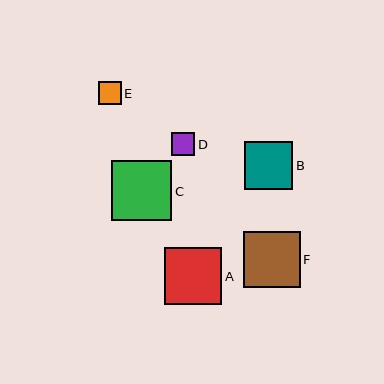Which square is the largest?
Square C is the largest with a size of approximately 60 pixels.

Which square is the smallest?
Square E is the smallest with a size of approximately 22 pixels.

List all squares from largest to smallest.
From largest to smallest: C, A, F, B, D, E.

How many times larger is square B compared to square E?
Square B is approximately 2.1 times the size of square E.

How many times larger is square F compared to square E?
Square F is approximately 2.5 times the size of square E.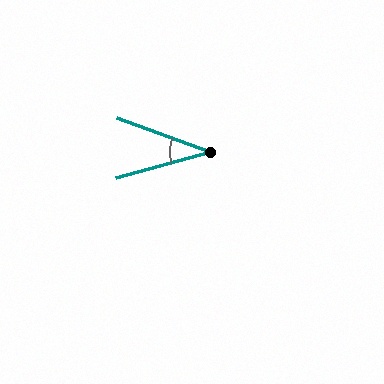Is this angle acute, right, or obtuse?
It is acute.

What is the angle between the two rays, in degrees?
Approximately 35 degrees.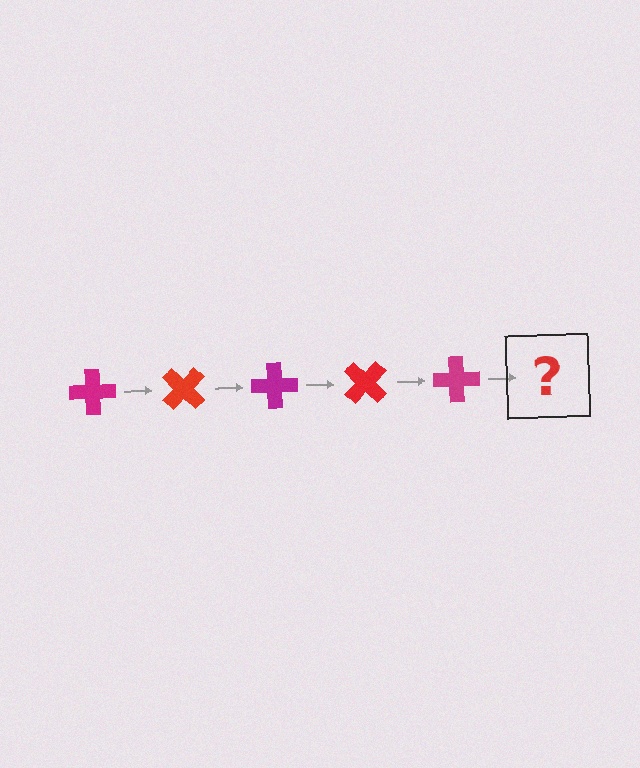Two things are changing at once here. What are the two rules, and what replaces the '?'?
The two rules are that it rotates 45 degrees each step and the color cycles through magenta and red. The '?' should be a red cross, rotated 225 degrees from the start.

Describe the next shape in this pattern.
It should be a red cross, rotated 225 degrees from the start.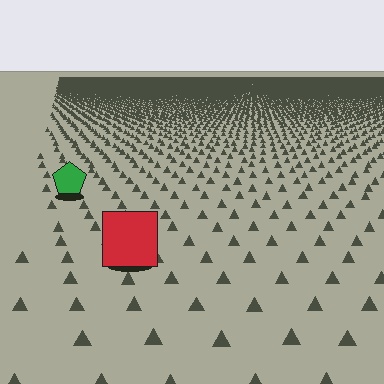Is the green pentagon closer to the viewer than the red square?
No. The red square is closer — you can tell from the texture gradient: the ground texture is coarser near it.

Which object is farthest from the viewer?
The green pentagon is farthest from the viewer. It appears smaller and the ground texture around it is denser.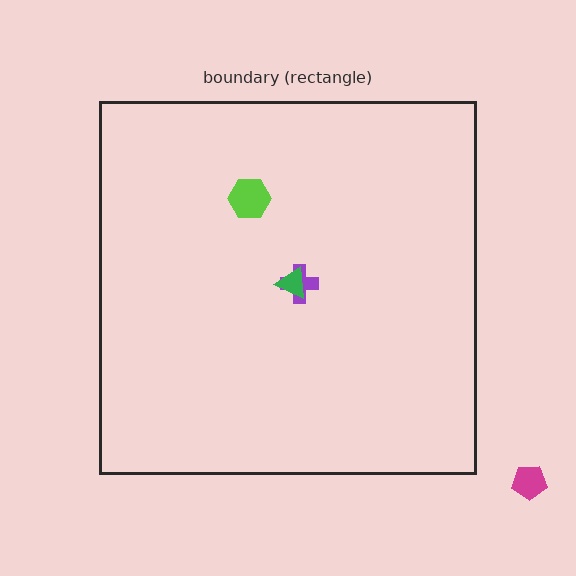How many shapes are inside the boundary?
3 inside, 1 outside.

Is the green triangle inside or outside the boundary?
Inside.